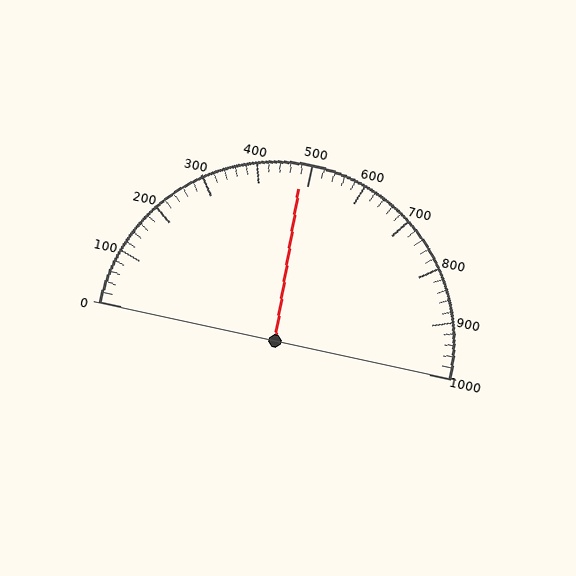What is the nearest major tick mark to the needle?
The nearest major tick mark is 500.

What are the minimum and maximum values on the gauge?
The gauge ranges from 0 to 1000.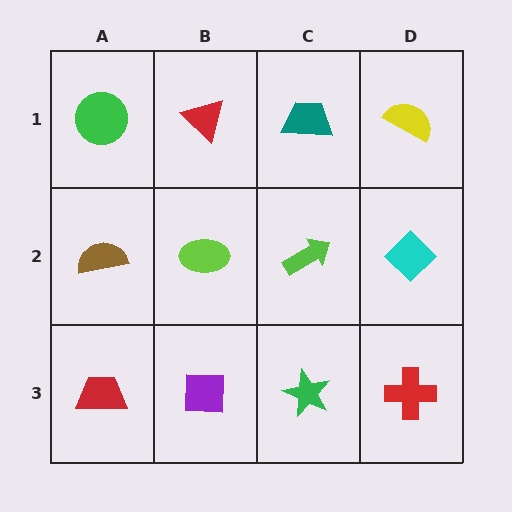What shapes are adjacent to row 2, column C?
A teal trapezoid (row 1, column C), a green star (row 3, column C), a lime ellipse (row 2, column B), a cyan diamond (row 2, column D).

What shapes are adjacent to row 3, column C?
A lime arrow (row 2, column C), a purple square (row 3, column B), a red cross (row 3, column D).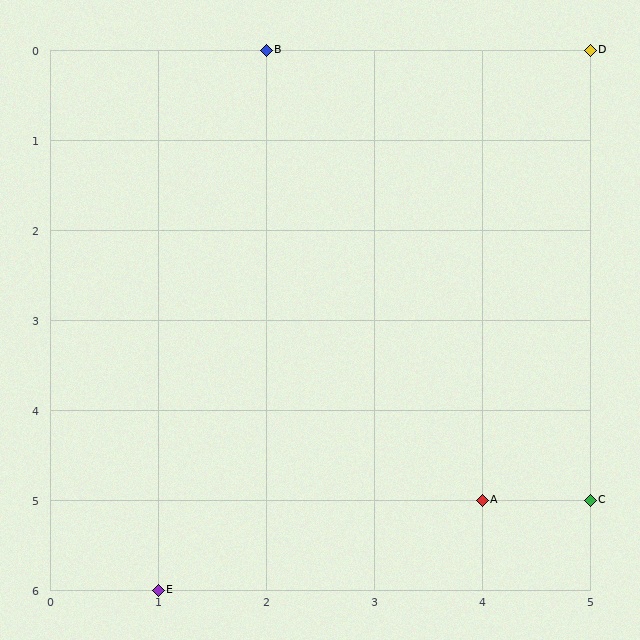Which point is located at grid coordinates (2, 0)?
Point B is at (2, 0).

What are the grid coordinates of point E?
Point E is at grid coordinates (1, 6).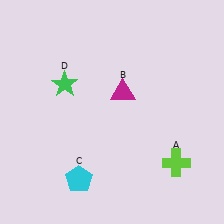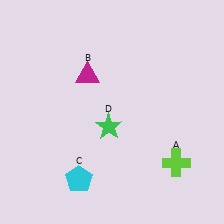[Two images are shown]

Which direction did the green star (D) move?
The green star (D) moved right.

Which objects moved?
The objects that moved are: the magenta triangle (B), the green star (D).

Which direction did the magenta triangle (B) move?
The magenta triangle (B) moved left.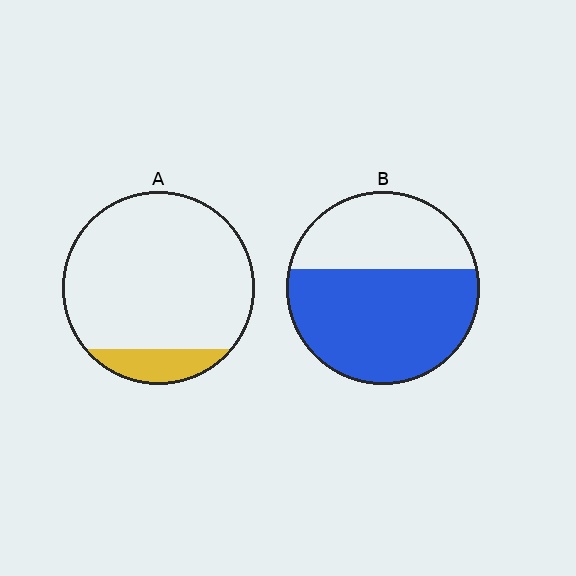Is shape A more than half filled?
No.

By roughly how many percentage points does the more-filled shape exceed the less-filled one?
By roughly 50 percentage points (B over A).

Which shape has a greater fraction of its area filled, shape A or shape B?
Shape B.